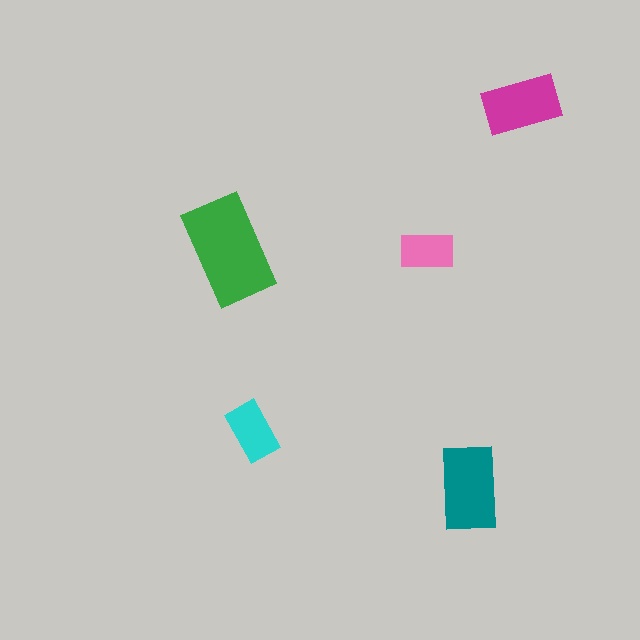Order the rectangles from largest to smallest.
the green one, the teal one, the magenta one, the cyan one, the pink one.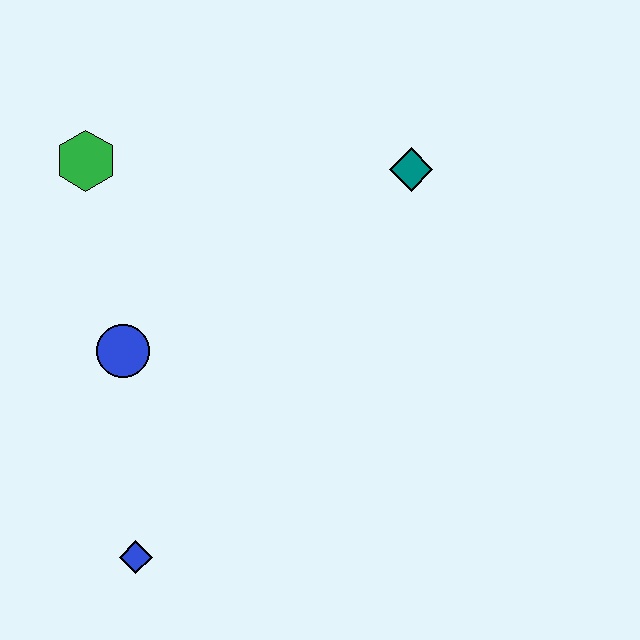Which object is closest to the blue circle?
The green hexagon is closest to the blue circle.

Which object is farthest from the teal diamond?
The blue diamond is farthest from the teal diamond.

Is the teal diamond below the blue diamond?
No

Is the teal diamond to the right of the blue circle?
Yes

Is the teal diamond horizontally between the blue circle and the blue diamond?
No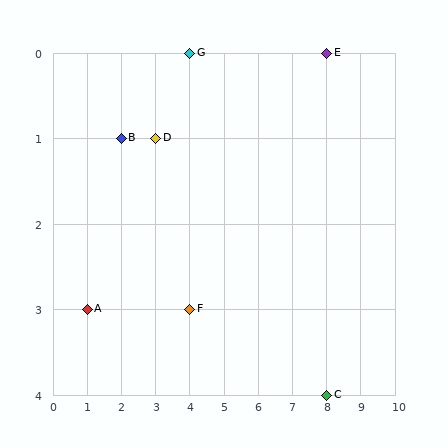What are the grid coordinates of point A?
Point A is at grid coordinates (1, 3).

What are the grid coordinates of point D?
Point D is at grid coordinates (3, 1).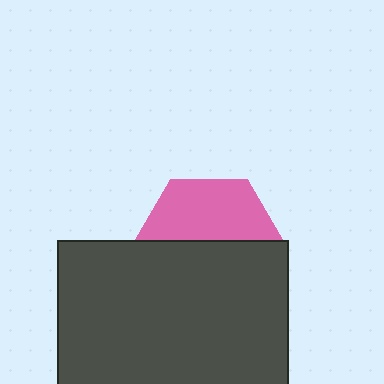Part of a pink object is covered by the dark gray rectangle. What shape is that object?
It is a hexagon.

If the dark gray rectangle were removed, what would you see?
You would see the complete pink hexagon.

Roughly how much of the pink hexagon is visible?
A small part of it is visible (roughly 43%).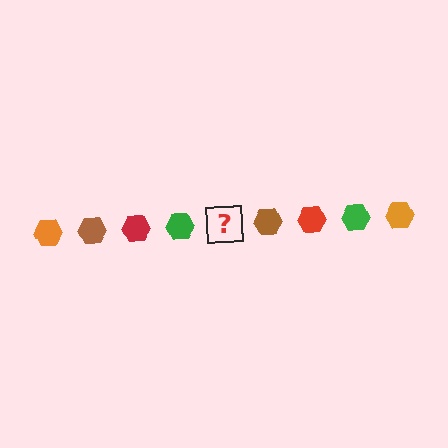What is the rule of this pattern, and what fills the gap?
The rule is that the pattern cycles through orange, brown, red, green hexagons. The gap should be filled with an orange hexagon.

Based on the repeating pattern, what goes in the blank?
The blank should be an orange hexagon.